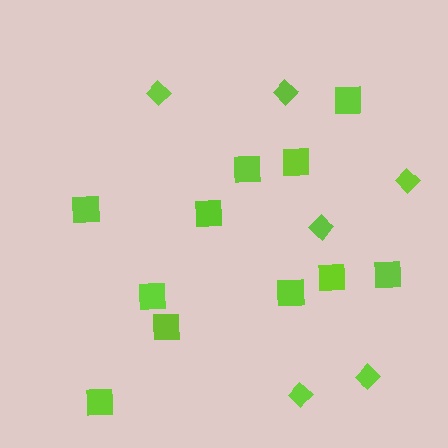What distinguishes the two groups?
There are 2 groups: one group of squares (11) and one group of diamonds (6).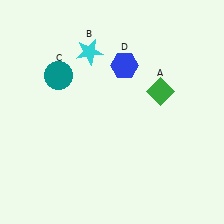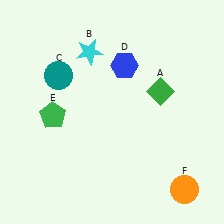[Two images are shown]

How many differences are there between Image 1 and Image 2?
There are 2 differences between the two images.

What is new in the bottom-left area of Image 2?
A green pentagon (E) was added in the bottom-left area of Image 2.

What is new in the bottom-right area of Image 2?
An orange circle (F) was added in the bottom-right area of Image 2.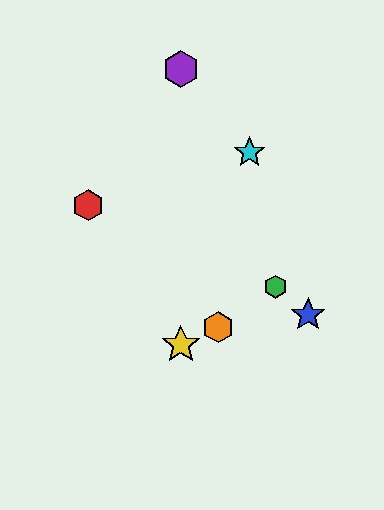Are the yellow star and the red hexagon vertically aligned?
No, the yellow star is at x≈181 and the red hexagon is at x≈88.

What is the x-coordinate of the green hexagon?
The green hexagon is at x≈276.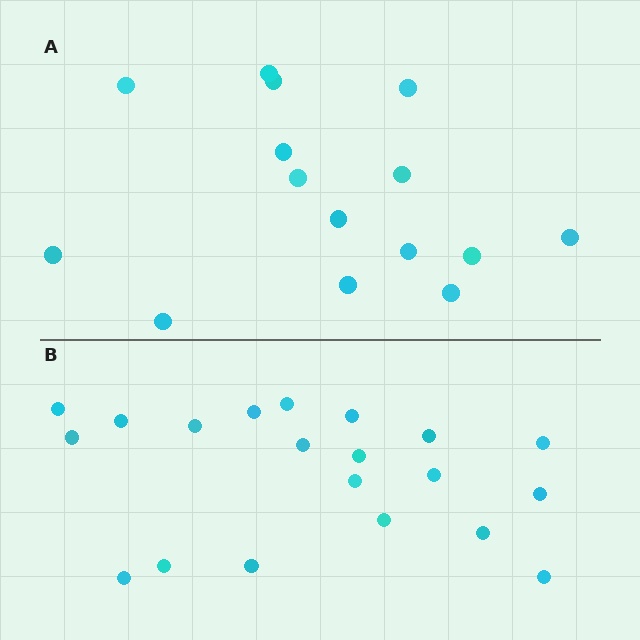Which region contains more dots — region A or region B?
Region B (the bottom region) has more dots.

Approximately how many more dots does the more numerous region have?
Region B has about 5 more dots than region A.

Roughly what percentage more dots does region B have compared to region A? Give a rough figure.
About 35% more.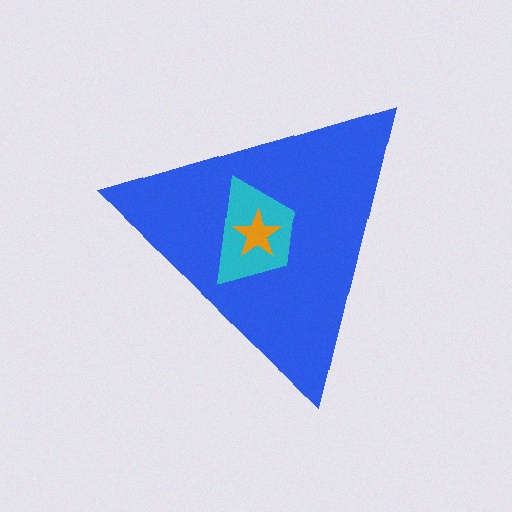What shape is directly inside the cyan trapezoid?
The orange star.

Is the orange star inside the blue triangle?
Yes.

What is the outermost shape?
The blue triangle.